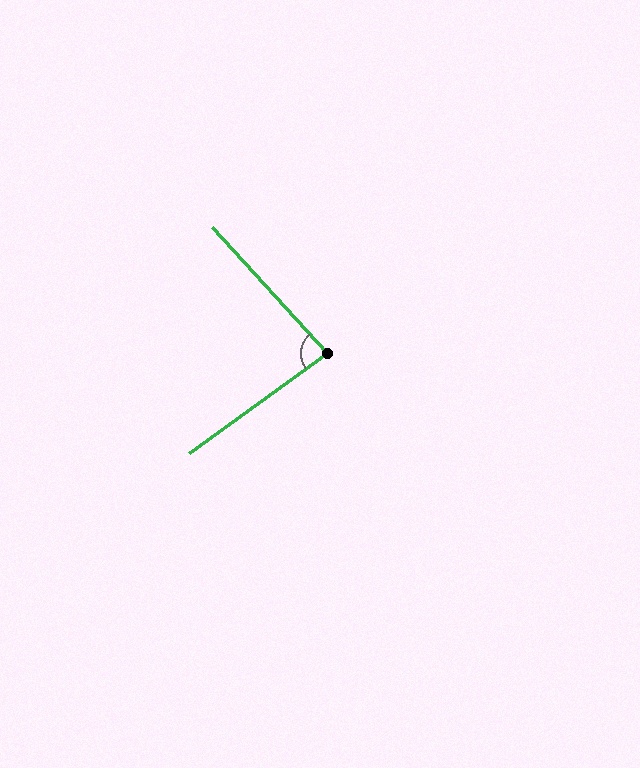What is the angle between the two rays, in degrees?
Approximately 84 degrees.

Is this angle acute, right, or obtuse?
It is acute.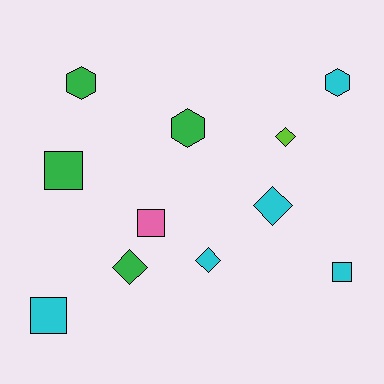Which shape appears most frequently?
Diamond, with 4 objects.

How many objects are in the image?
There are 11 objects.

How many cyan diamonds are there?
There are 2 cyan diamonds.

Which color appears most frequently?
Cyan, with 5 objects.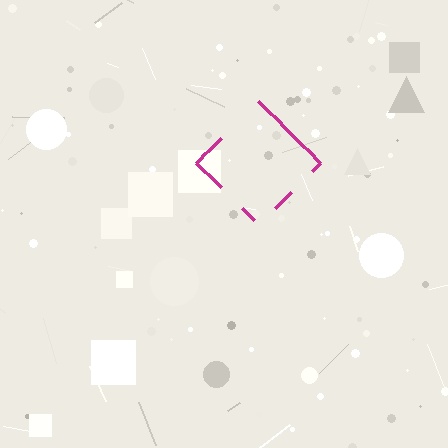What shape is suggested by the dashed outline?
The dashed outline suggests a diamond.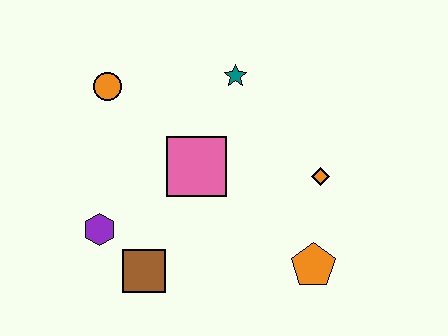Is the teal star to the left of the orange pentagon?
Yes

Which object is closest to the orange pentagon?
The orange diamond is closest to the orange pentagon.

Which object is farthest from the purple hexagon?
The orange diamond is farthest from the purple hexagon.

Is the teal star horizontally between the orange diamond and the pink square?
Yes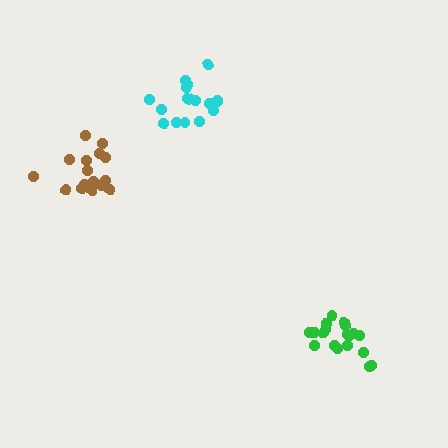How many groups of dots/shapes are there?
There are 3 groups.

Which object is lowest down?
The green cluster is bottommost.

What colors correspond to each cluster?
The clusters are colored: cyan, brown, green.